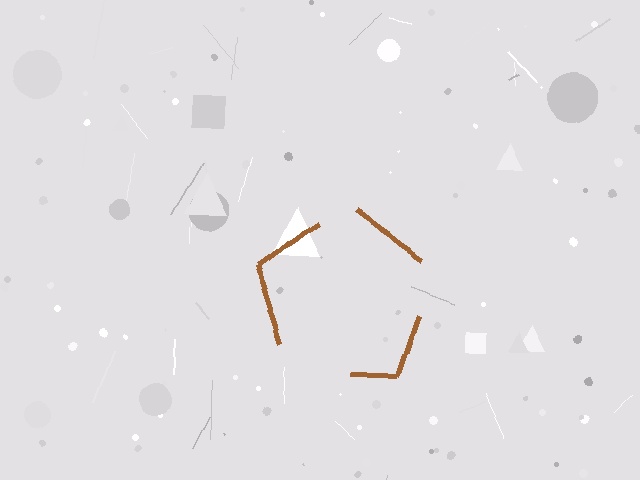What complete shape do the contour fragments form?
The contour fragments form a pentagon.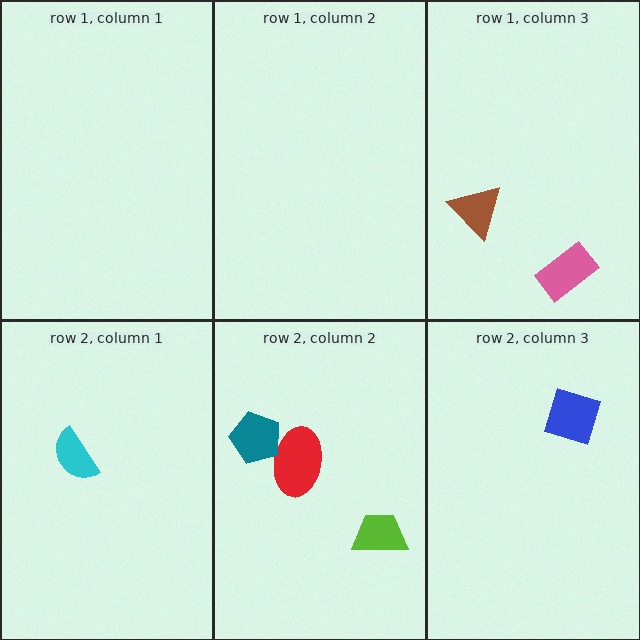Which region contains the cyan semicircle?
The row 2, column 1 region.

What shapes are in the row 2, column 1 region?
The cyan semicircle.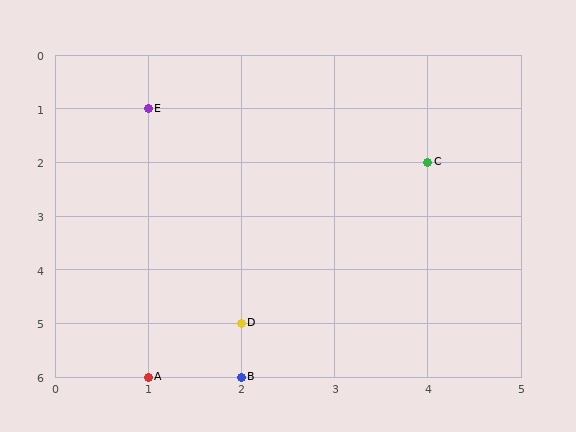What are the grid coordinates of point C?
Point C is at grid coordinates (4, 2).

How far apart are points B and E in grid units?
Points B and E are 1 column and 5 rows apart (about 5.1 grid units diagonally).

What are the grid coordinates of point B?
Point B is at grid coordinates (2, 6).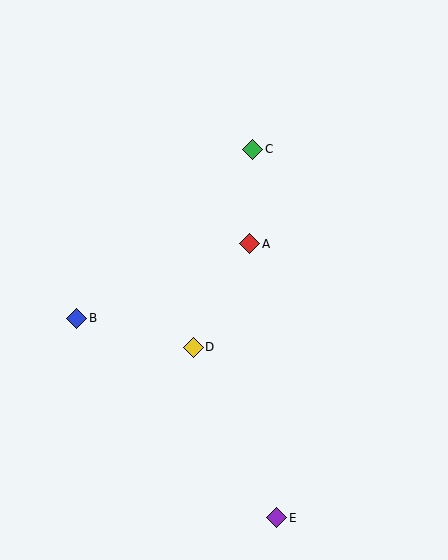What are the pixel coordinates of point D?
Point D is at (193, 347).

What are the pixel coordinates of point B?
Point B is at (77, 318).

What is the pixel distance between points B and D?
The distance between B and D is 120 pixels.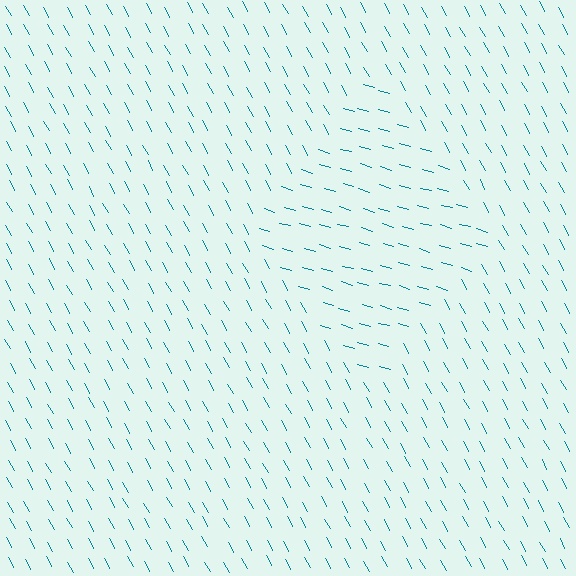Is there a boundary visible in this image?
Yes, there is a texture boundary formed by a change in line orientation.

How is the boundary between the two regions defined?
The boundary is defined purely by a change in line orientation (approximately 45 degrees difference). All lines are the same color and thickness.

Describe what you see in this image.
The image is filled with small teal line segments. A diamond region in the image has lines oriented differently from the surrounding lines, creating a visible texture boundary.